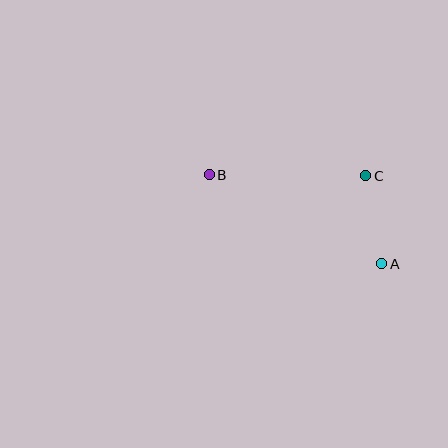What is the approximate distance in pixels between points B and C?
The distance between B and C is approximately 157 pixels.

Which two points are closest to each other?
Points A and C are closest to each other.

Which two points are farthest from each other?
Points A and B are farthest from each other.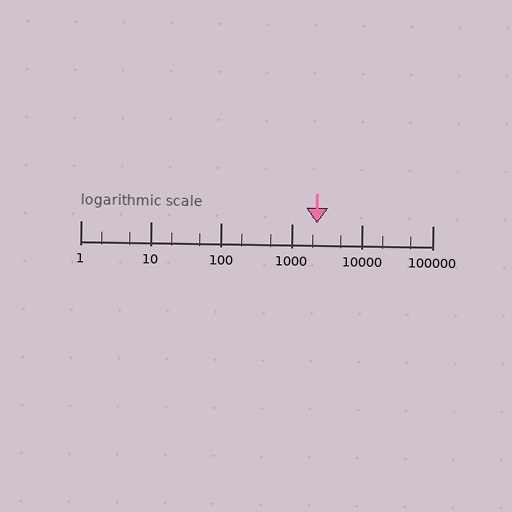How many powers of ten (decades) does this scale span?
The scale spans 5 decades, from 1 to 100000.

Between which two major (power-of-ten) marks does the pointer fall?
The pointer is between 1000 and 10000.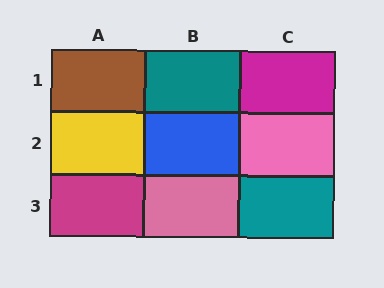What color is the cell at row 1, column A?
Brown.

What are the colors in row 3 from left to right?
Magenta, pink, teal.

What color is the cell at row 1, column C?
Magenta.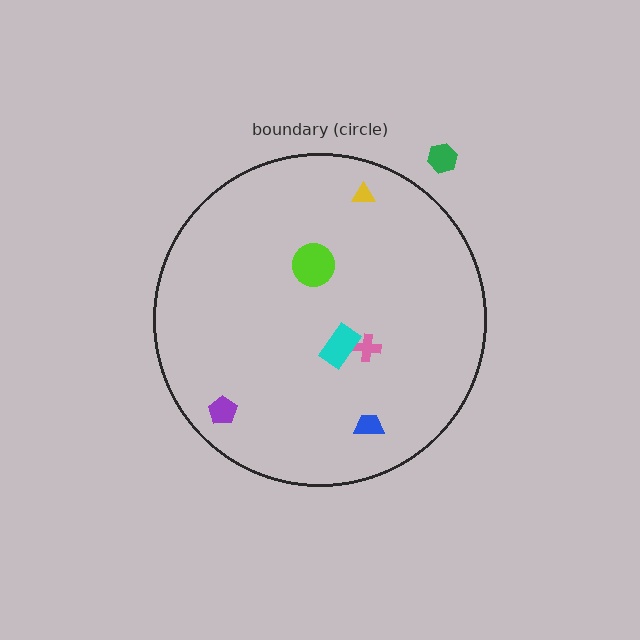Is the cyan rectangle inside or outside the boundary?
Inside.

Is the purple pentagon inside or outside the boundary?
Inside.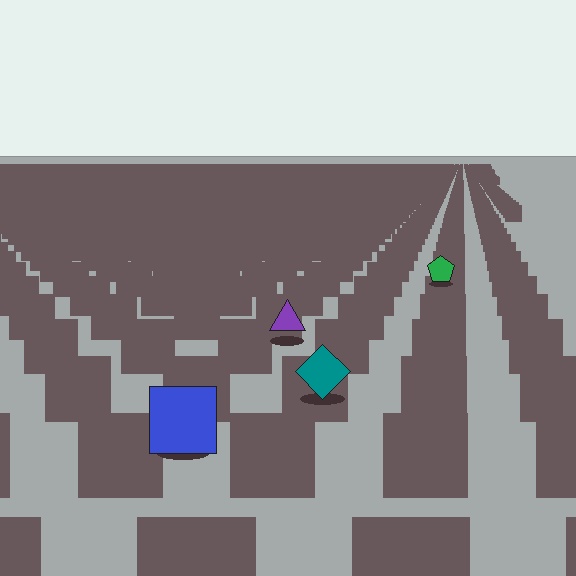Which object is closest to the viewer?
The blue square is closest. The texture marks near it are larger and more spread out.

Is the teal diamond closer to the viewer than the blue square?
No. The blue square is closer — you can tell from the texture gradient: the ground texture is coarser near it.